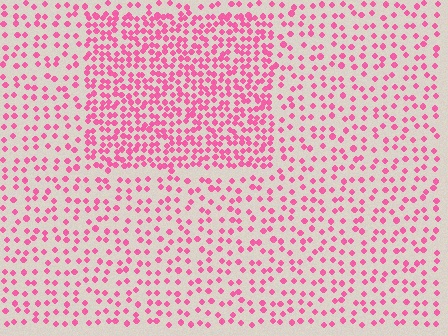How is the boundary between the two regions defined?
The boundary is defined by a change in element density (approximately 2.1x ratio). All elements are the same color, size, and shape.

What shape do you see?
I see a rectangle.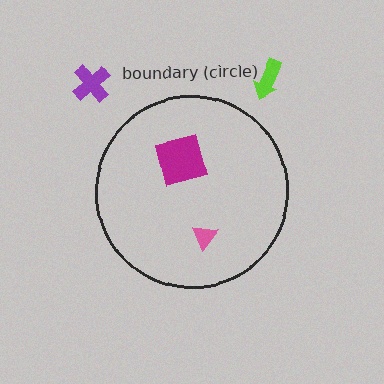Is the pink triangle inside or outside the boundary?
Inside.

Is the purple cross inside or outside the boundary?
Outside.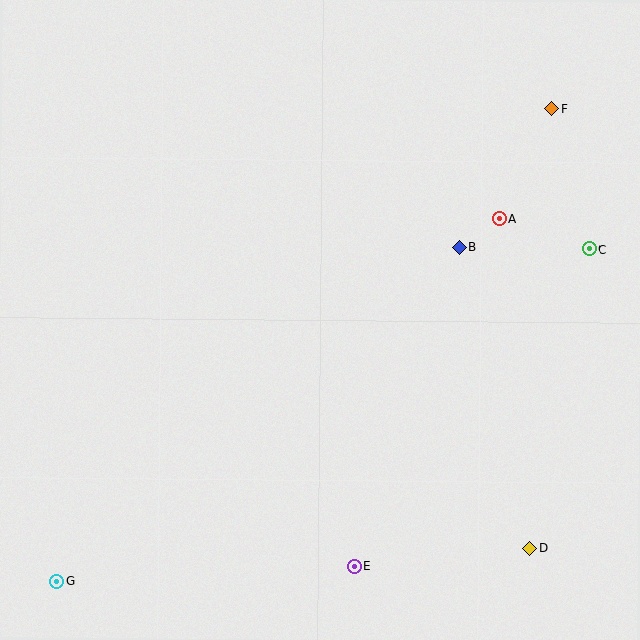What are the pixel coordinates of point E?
Point E is at (354, 567).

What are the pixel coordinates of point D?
Point D is at (530, 548).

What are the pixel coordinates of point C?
Point C is at (589, 249).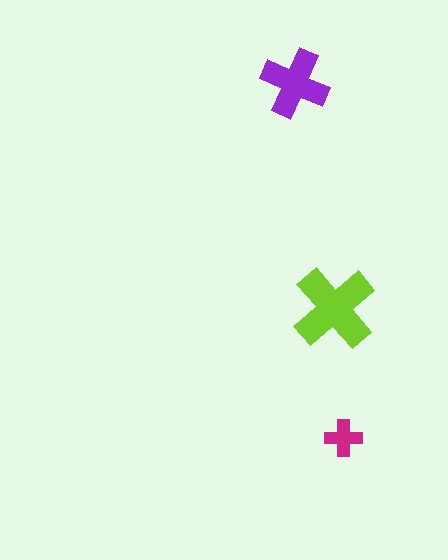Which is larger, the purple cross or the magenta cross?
The purple one.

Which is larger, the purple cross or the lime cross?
The lime one.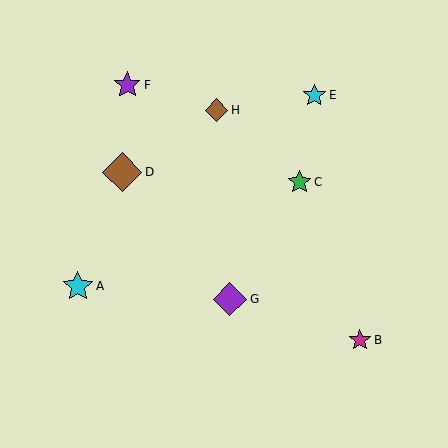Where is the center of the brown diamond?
The center of the brown diamond is at (122, 172).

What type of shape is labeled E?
Shape E is a cyan star.